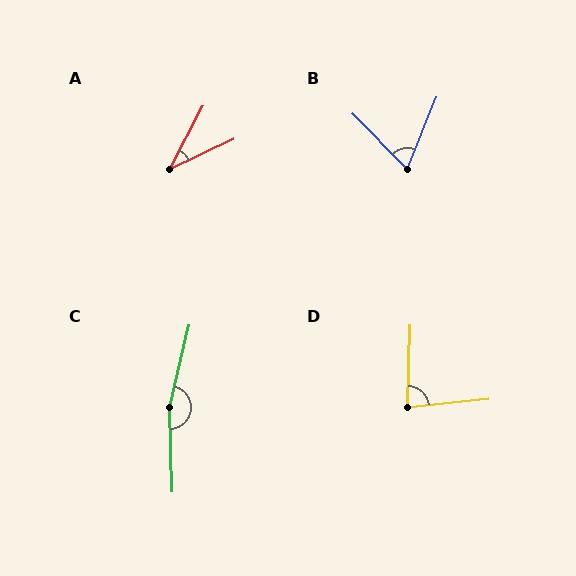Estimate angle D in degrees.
Approximately 82 degrees.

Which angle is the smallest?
A, at approximately 37 degrees.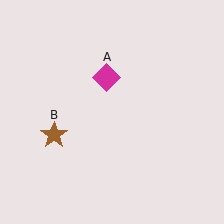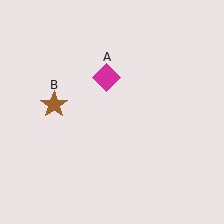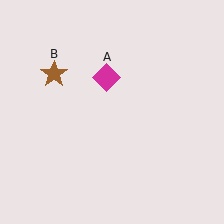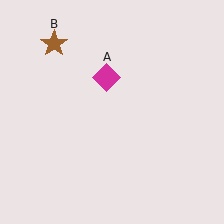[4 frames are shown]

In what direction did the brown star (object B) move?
The brown star (object B) moved up.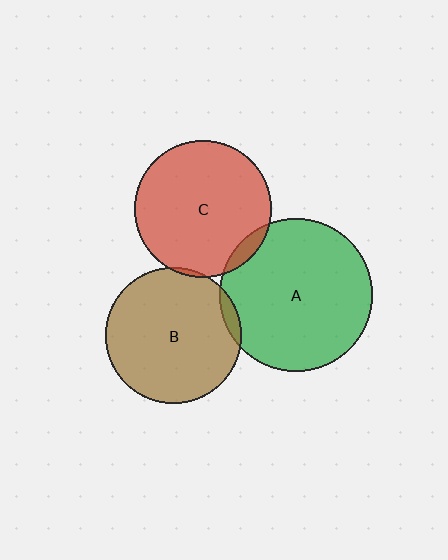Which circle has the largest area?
Circle A (green).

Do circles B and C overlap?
Yes.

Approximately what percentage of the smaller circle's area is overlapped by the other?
Approximately 5%.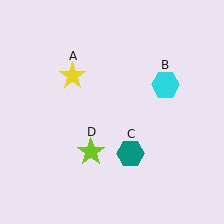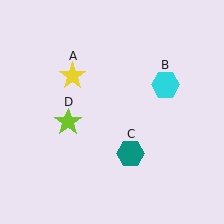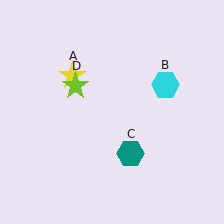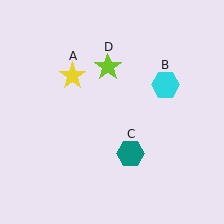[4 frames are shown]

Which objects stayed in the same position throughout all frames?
Yellow star (object A) and cyan hexagon (object B) and teal hexagon (object C) remained stationary.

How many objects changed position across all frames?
1 object changed position: lime star (object D).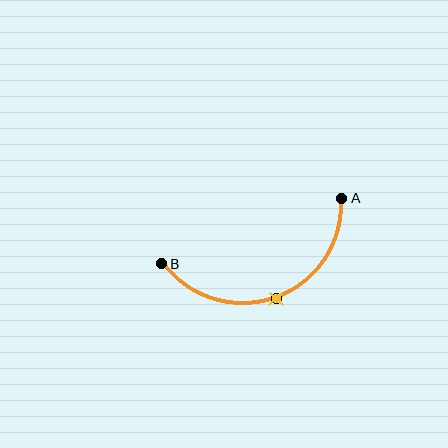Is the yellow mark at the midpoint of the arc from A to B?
Yes. The yellow mark lies on the arc at equal arc-length from both A and B — it is the arc midpoint.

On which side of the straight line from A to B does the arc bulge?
The arc bulges below the straight line connecting A and B.